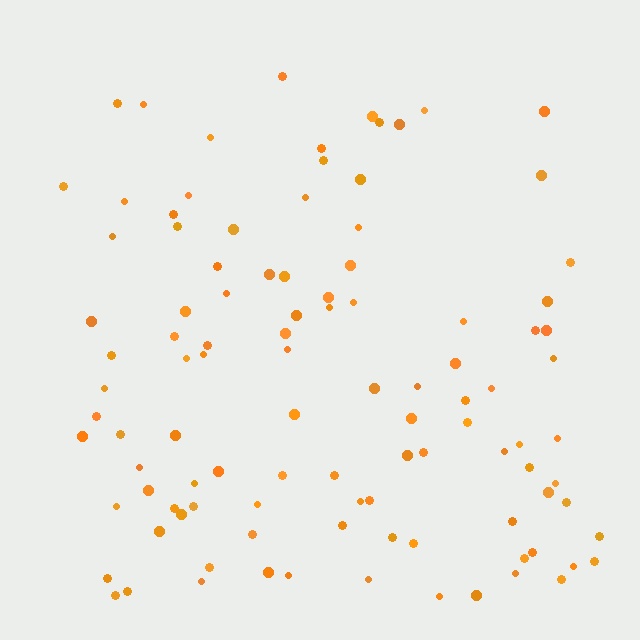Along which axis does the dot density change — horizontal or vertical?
Vertical.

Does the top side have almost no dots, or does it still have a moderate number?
Still a moderate number, just noticeably fewer than the bottom.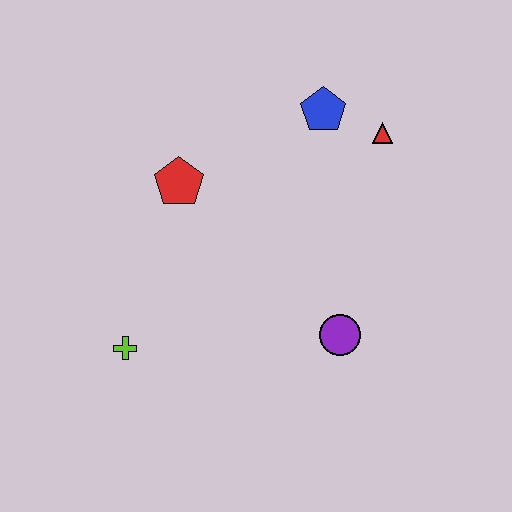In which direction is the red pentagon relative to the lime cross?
The red pentagon is above the lime cross.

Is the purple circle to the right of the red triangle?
No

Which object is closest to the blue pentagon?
The red triangle is closest to the blue pentagon.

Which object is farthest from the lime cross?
The red triangle is farthest from the lime cross.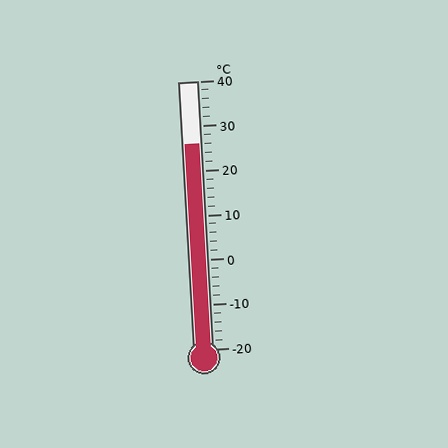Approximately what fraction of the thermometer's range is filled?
The thermometer is filled to approximately 75% of its range.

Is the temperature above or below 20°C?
The temperature is above 20°C.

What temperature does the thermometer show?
The thermometer shows approximately 26°C.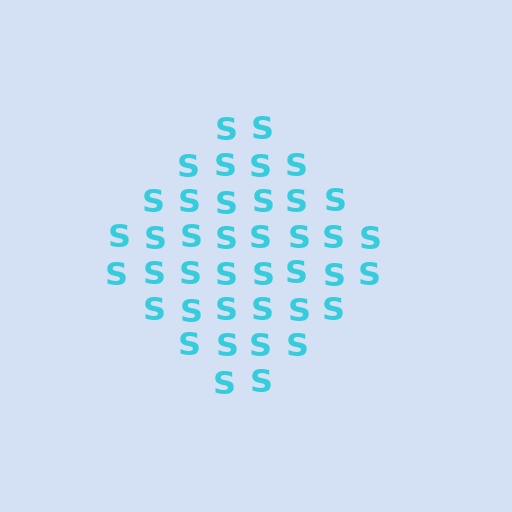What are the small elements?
The small elements are letter S's.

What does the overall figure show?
The overall figure shows a diamond.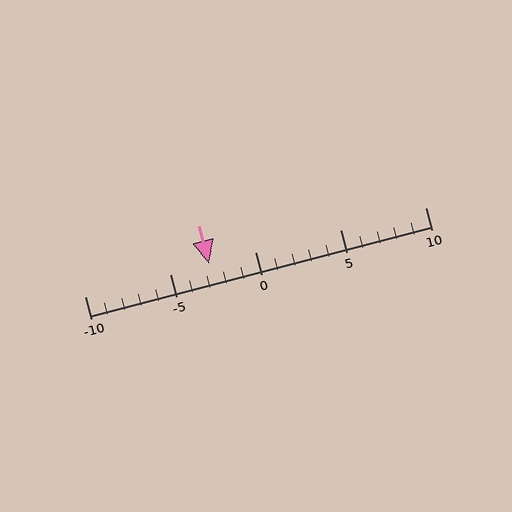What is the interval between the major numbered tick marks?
The major tick marks are spaced 5 units apart.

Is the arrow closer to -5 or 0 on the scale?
The arrow is closer to -5.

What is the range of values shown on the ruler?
The ruler shows values from -10 to 10.